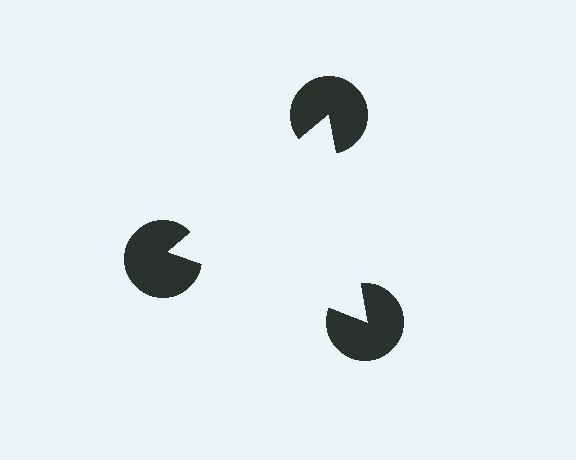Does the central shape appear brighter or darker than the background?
It typically appears slightly brighter than the background, even though no actual brightness change is drawn.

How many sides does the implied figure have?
3 sides.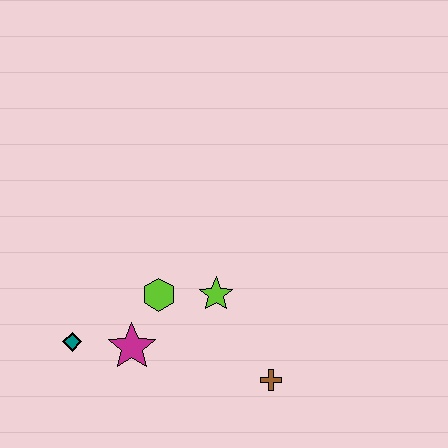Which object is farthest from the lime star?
The teal diamond is farthest from the lime star.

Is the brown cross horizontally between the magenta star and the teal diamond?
No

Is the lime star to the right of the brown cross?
No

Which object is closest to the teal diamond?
The magenta star is closest to the teal diamond.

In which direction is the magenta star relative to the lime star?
The magenta star is to the left of the lime star.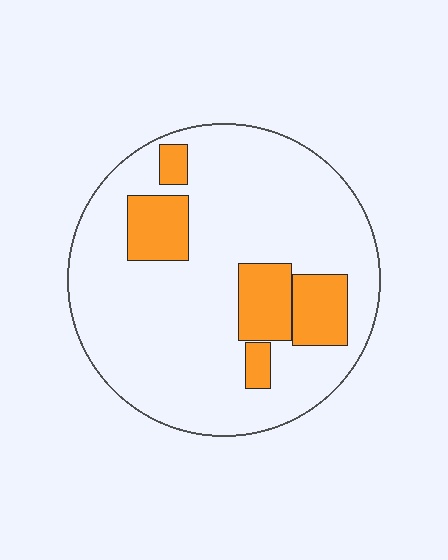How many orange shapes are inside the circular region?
5.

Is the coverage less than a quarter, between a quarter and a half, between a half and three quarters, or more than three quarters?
Less than a quarter.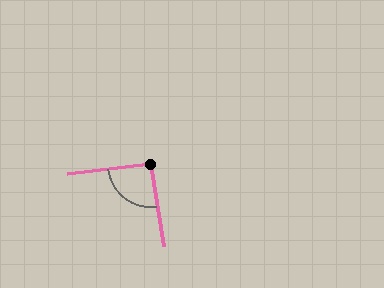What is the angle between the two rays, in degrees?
Approximately 91 degrees.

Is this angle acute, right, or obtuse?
It is approximately a right angle.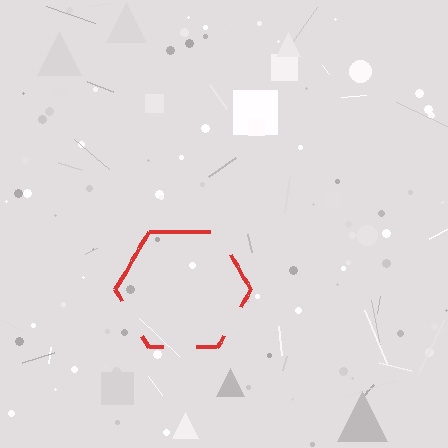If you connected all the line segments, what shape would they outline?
They would outline a hexagon.